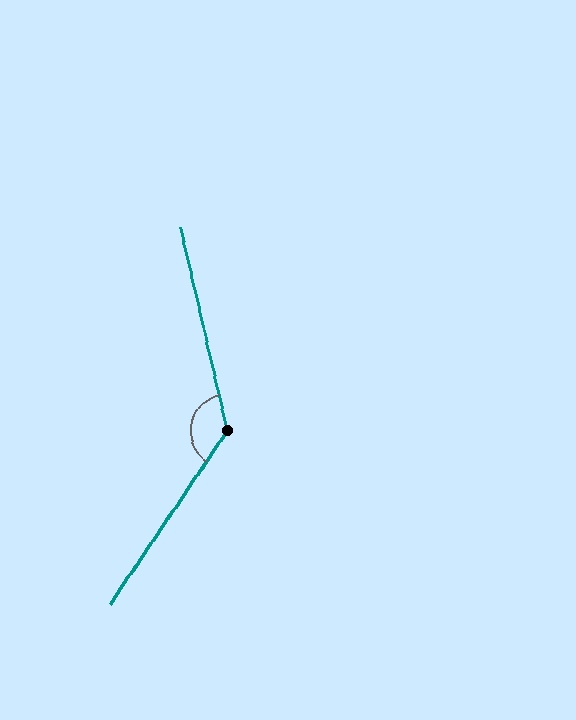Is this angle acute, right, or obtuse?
It is obtuse.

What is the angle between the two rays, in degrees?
Approximately 133 degrees.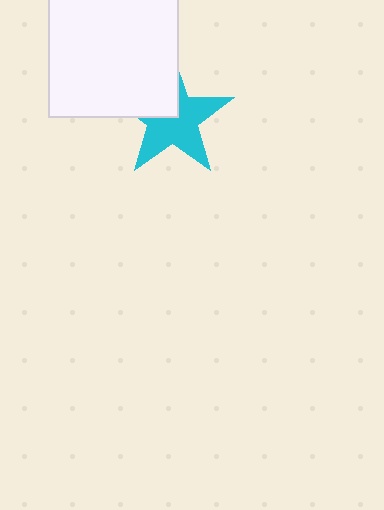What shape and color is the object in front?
The object in front is a white square.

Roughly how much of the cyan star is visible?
Most of it is visible (roughly 66%).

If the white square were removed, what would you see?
You would see the complete cyan star.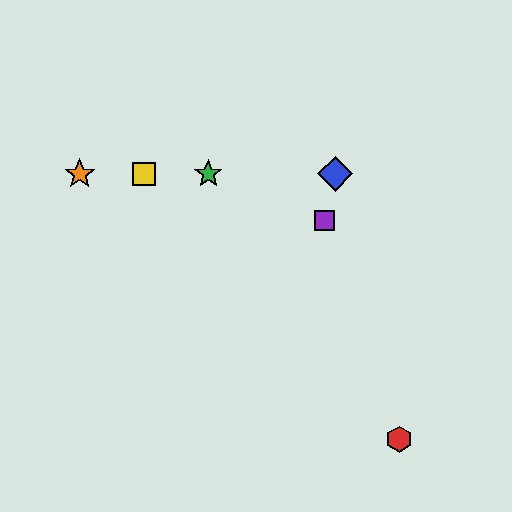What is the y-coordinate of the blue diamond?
The blue diamond is at y≈174.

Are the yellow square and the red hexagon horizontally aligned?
No, the yellow square is at y≈174 and the red hexagon is at y≈439.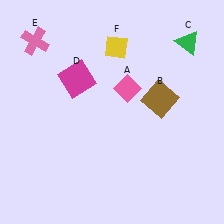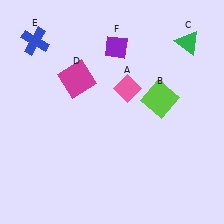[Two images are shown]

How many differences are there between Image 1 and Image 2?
There are 3 differences between the two images.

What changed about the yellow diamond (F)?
In Image 1, F is yellow. In Image 2, it changed to purple.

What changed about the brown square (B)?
In Image 1, B is brown. In Image 2, it changed to lime.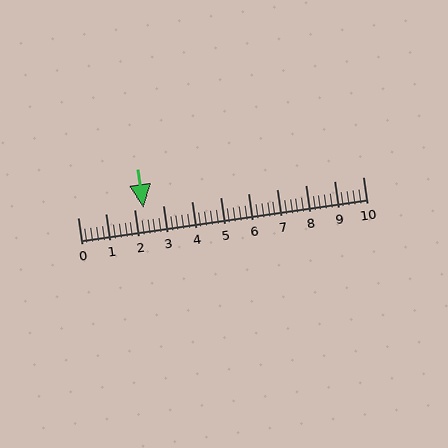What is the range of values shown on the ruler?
The ruler shows values from 0 to 10.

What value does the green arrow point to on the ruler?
The green arrow points to approximately 2.3.